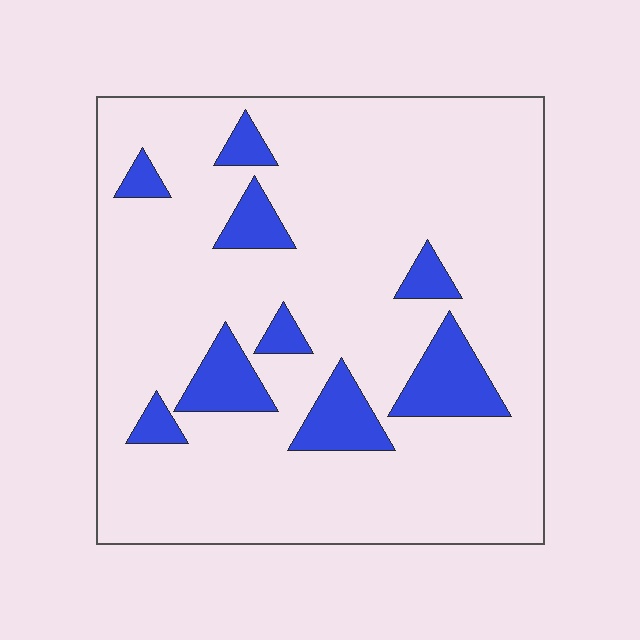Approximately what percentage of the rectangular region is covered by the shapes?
Approximately 15%.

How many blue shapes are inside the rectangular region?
9.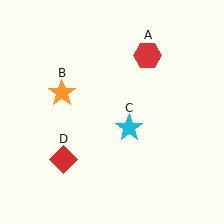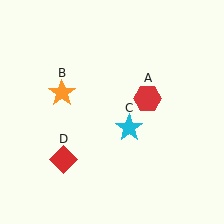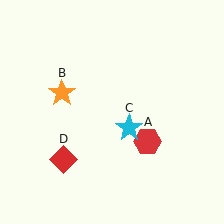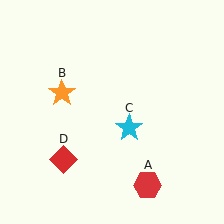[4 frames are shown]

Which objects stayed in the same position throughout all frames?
Orange star (object B) and cyan star (object C) and red diamond (object D) remained stationary.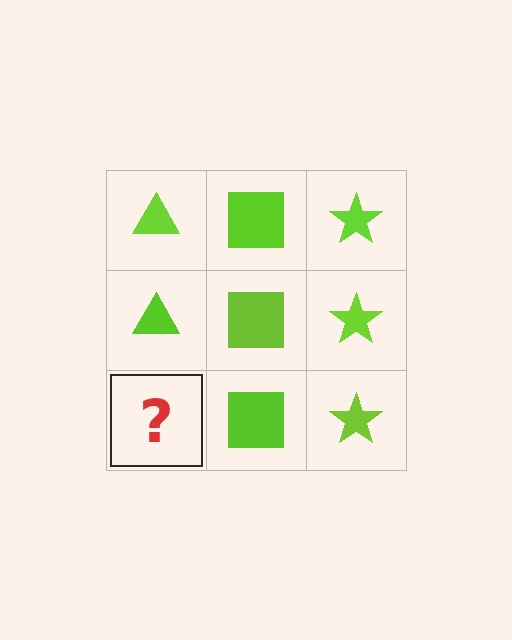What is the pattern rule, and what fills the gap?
The rule is that each column has a consistent shape. The gap should be filled with a lime triangle.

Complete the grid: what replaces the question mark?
The question mark should be replaced with a lime triangle.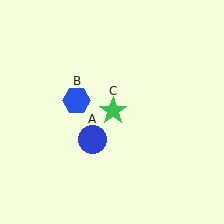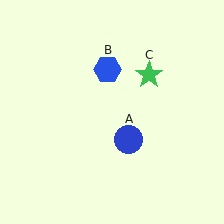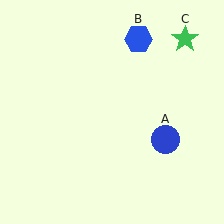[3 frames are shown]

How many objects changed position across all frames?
3 objects changed position: blue circle (object A), blue hexagon (object B), green star (object C).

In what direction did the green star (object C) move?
The green star (object C) moved up and to the right.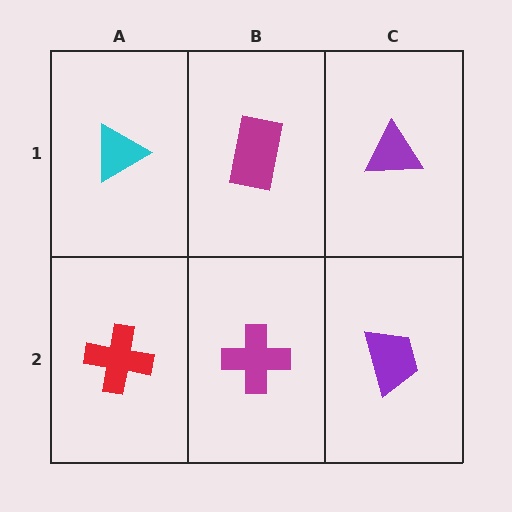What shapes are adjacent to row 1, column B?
A magenta cross (row 2, column B), a cyan triangle (row 1, column A), a purple triangle (row 1, column C).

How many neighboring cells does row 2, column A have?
2.